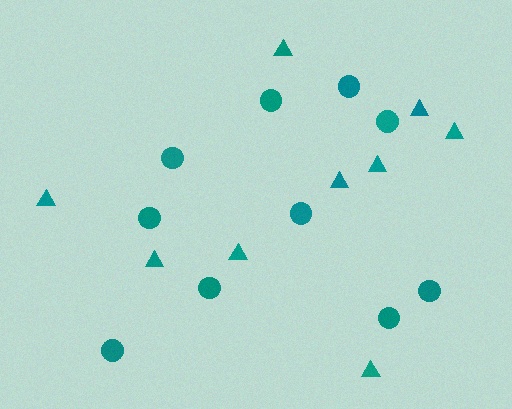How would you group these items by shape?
There are 2 groups: one group of triangles (9) and one group of circles (10).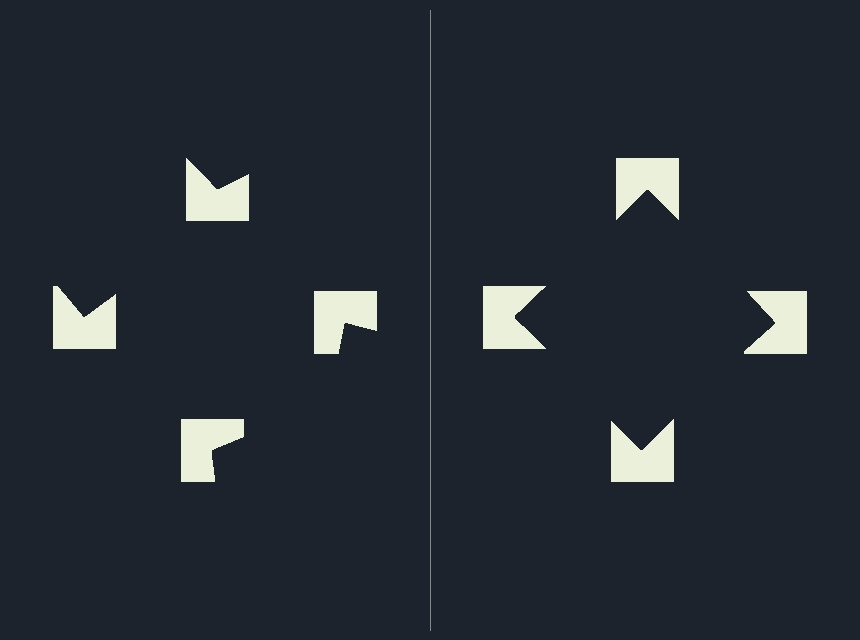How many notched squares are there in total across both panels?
8 — 4 on each side.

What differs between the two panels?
The notched squares are positioned identically on both sides; only the wedge orientations differ. On the right they align to a square; on the left they are misaligned.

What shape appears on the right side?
An illusory square.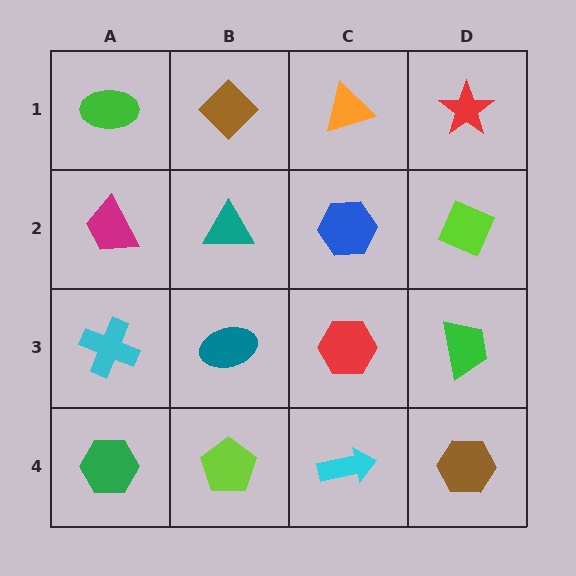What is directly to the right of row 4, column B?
A cyan arrow.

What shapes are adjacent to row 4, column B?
A teal ellipse (row 3, column B), a green hexagon (row 4, column A), a cyan arrow (row 4, column C).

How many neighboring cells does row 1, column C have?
3.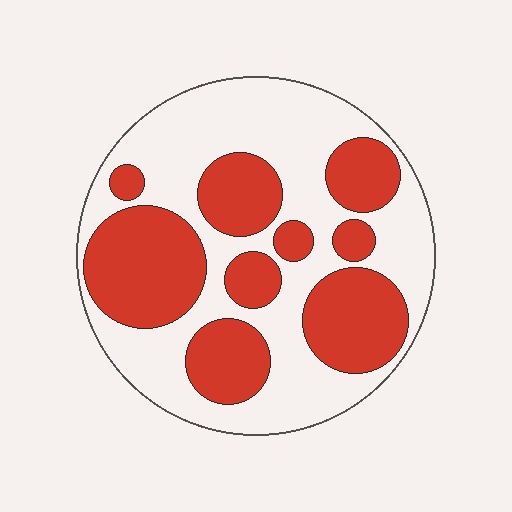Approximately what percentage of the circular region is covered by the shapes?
Approximately 45%.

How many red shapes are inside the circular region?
9.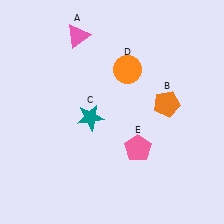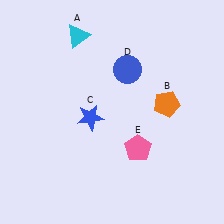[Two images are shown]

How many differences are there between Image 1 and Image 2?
There are 3 differences between the two images.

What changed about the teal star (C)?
In Image 1, C is teal. In Image 2, it changed to blue.